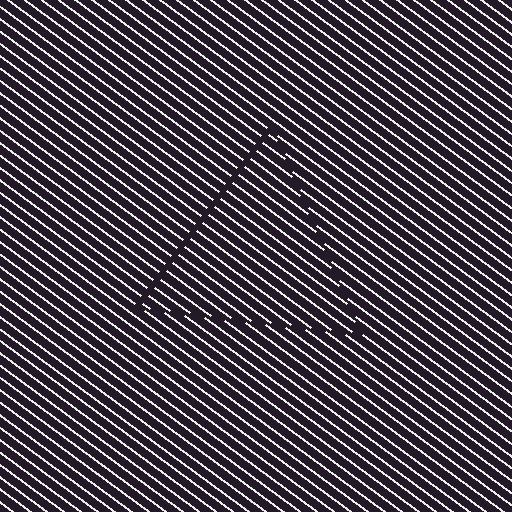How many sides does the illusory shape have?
3 sides — the line-ends trace a triangle.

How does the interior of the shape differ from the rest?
The interior of the shape contains the same grating, shifted by half a period — the contour is defined by the phase discontinuity where line-ends from the inner and outer gratings abut.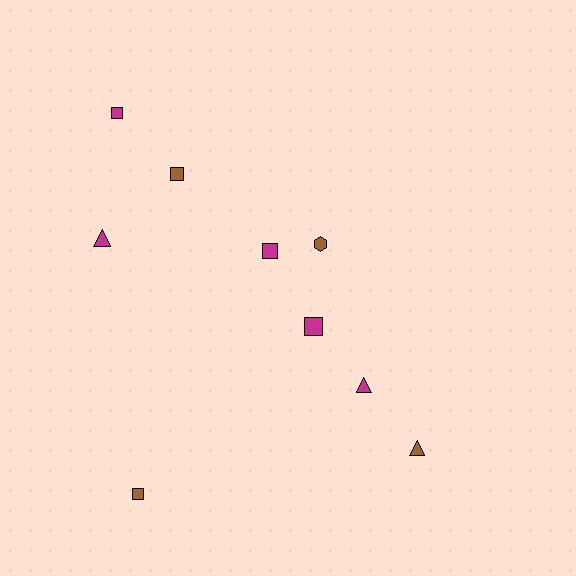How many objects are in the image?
There are 9 objects.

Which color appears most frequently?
Magenta, with 5 objects.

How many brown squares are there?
There are 2 brown squares.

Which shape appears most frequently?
Square, with 5 objects.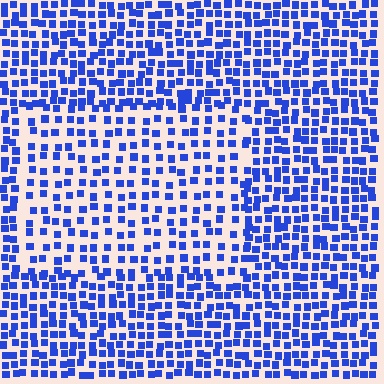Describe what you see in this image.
The image contains small blue elements arranged at two different densities. A rectangle-shaped region is visible where the elements are less densely packed than the surrounding area.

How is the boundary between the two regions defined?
The boundary is defined by a change in element density (approximately 1.7x ratio). All elements are the same color, size, and shape.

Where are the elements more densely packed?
The elements are more densely packed outside the rectangle boundary.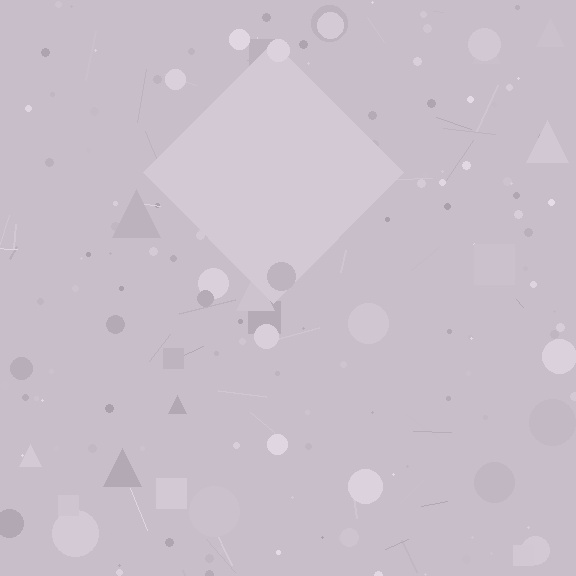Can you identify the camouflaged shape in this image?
The camouflaged shape is a diamond.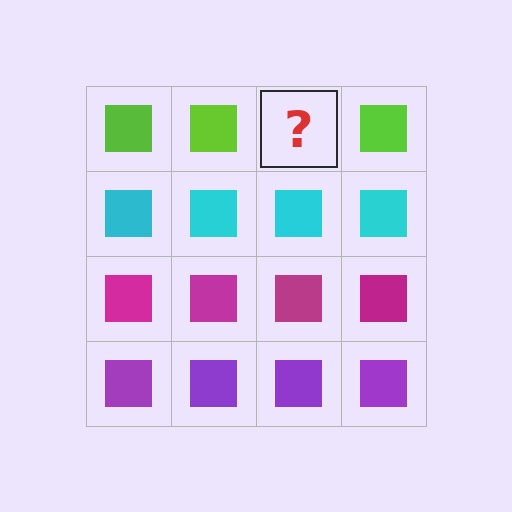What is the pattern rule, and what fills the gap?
The rule is that each row has a consistent color. The gap should be filled with a lime square.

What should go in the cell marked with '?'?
The missing cell should contain a lime square.